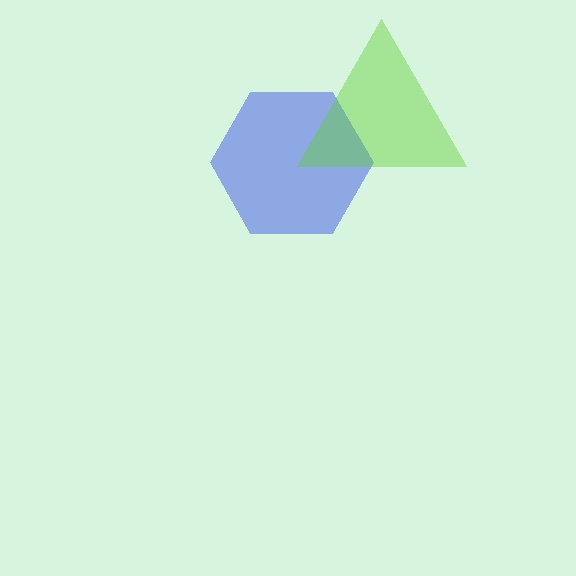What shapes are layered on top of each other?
The layered shapes are: a blue hexagon, a lime triangle.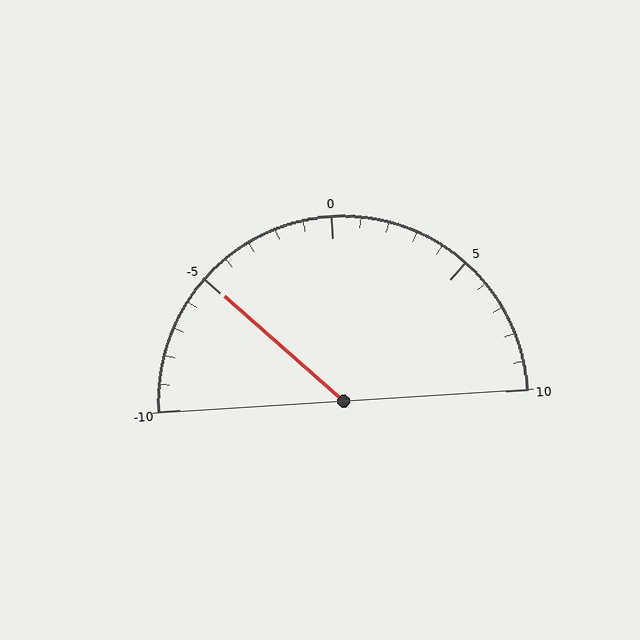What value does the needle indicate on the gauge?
The needle indicates approximately -5.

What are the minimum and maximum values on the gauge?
The gauge ranges from -10 to 10.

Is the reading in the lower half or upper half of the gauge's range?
The reading is in the lower half of the range (-10 to 10).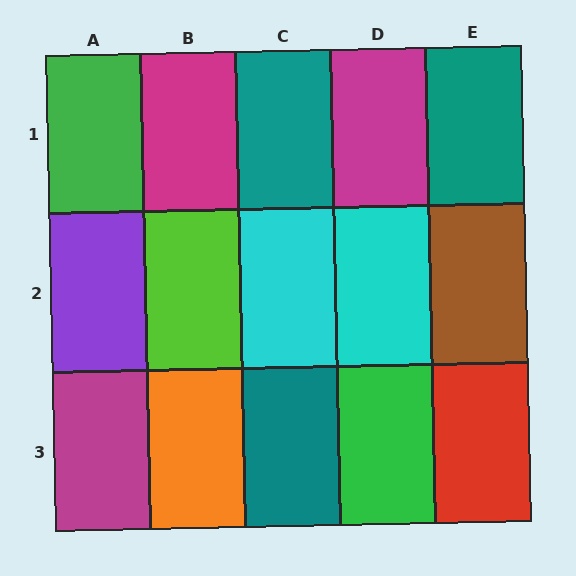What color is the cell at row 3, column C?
Teal.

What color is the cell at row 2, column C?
Cyan.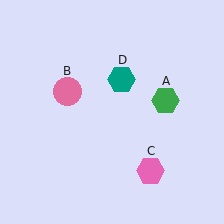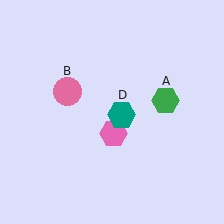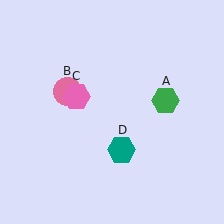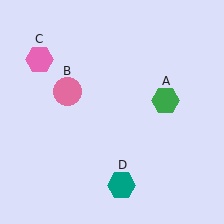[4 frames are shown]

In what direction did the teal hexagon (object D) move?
The teal hexagon (object D) moved down.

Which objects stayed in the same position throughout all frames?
Green hexagon (object A) and pink circle (object B) remained stationary.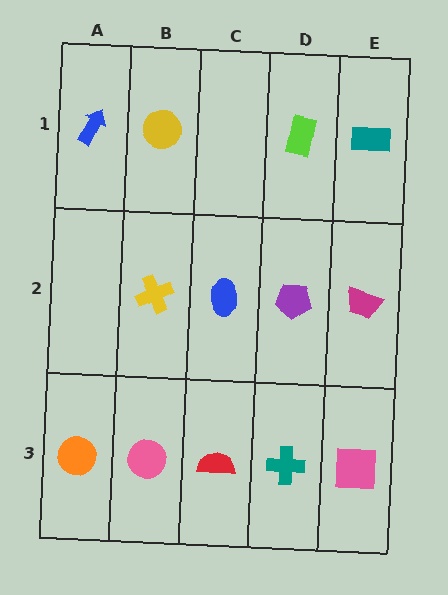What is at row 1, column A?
A blue arrow.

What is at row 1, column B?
A yellow circle.